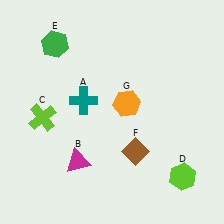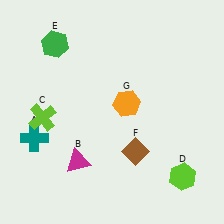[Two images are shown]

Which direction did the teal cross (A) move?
The teal cross (A) moved left.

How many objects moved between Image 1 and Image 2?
1 object moved between the two images.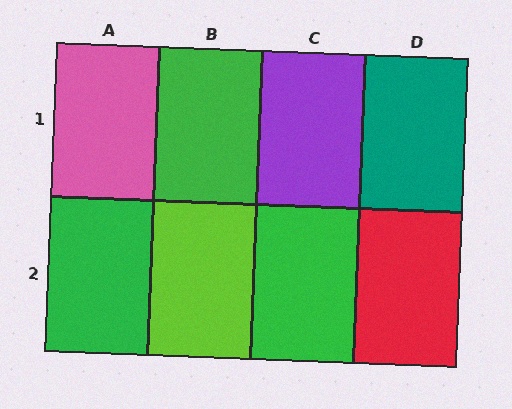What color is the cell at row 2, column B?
Lime.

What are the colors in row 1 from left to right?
Pink, green, purple, teal.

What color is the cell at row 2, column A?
Green.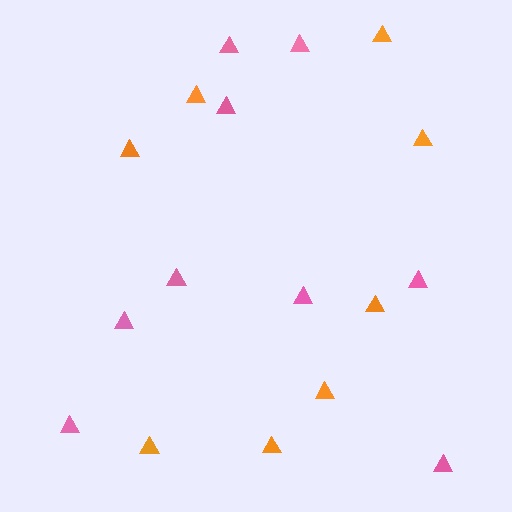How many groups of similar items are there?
There are 2 groups: one group of pink triangles (9) and one group of orange triangles (8).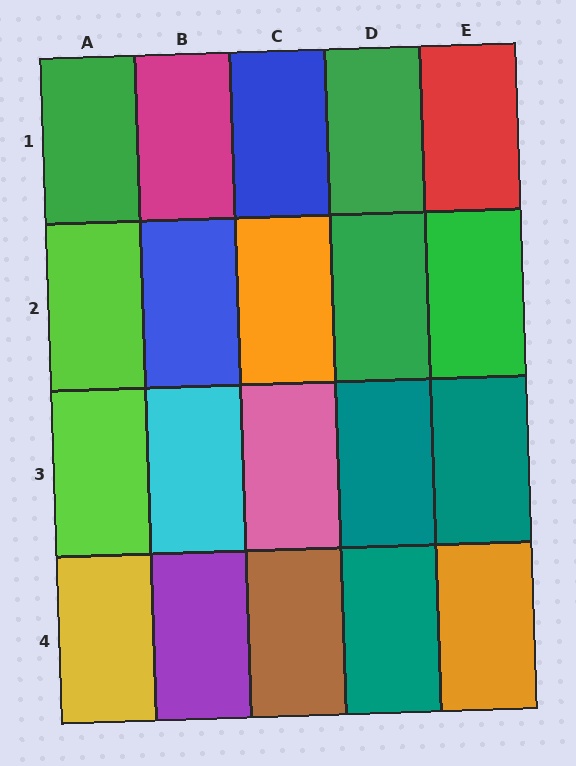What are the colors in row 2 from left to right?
Lime, blue, orange, green, green.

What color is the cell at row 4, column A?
Yellow.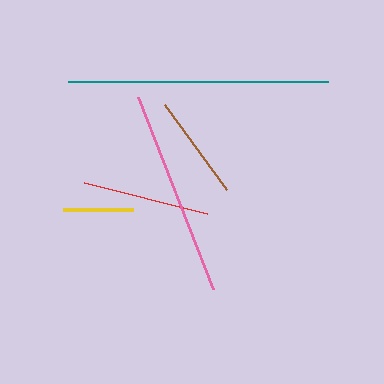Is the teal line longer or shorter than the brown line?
The teal line is longer than the brown line.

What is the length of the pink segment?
The pink segment is approximately 206 pixels long.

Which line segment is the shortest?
The yellow line is the shortest at approximately 70 pixels.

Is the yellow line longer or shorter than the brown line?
The brown line is longer than the yellow line.